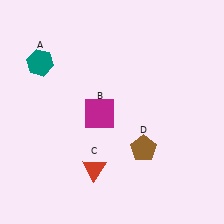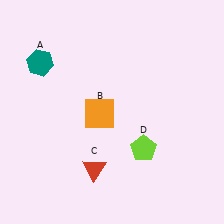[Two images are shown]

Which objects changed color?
B changed from magenta to orange. D changed from brown to lime.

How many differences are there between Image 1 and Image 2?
There are 2 differences between the two images.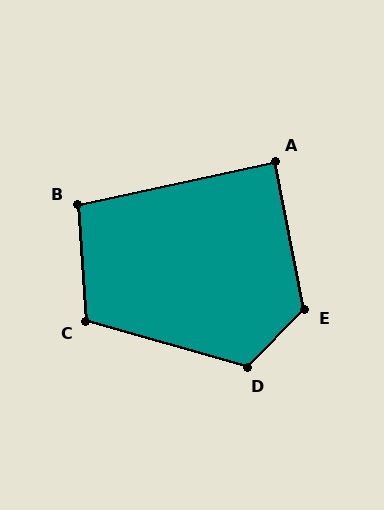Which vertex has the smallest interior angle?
A, at approximately 89 degrees.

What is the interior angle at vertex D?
Approximately 119 degrees (obtuse).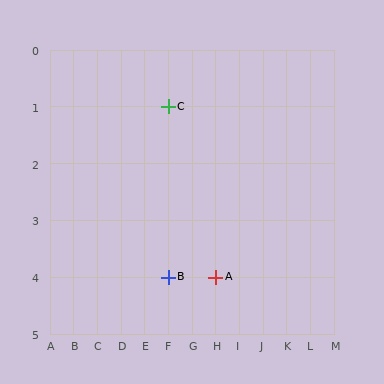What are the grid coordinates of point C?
Point C is at grid coordinates (F, 1).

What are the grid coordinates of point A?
Point A is at grid coordinates (H, 4).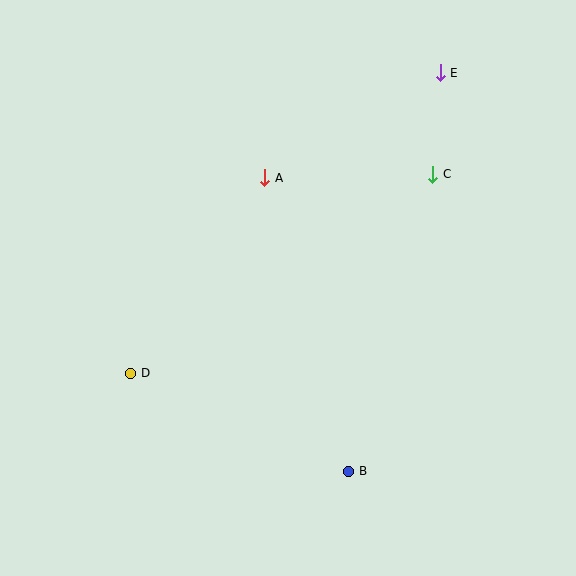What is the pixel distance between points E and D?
The distance between E and D is 432 pixels.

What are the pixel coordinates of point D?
Point D is at (130, 373).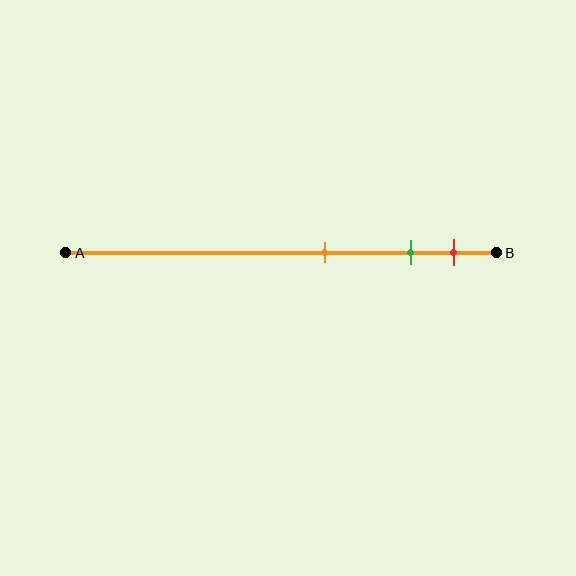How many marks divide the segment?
There are 3 marks dividing the segment.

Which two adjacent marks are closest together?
The green and red marks are the closest adjacent pair.